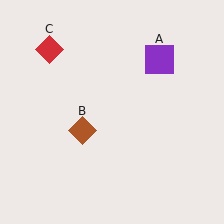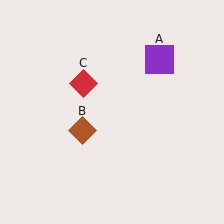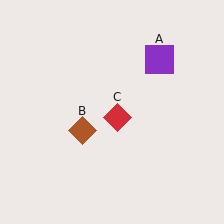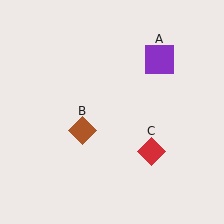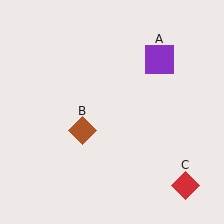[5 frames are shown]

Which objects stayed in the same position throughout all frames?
Purple square (object A) and brown diamond (object B) remained stationary.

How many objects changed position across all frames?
1 object changed position: red diamond (object C).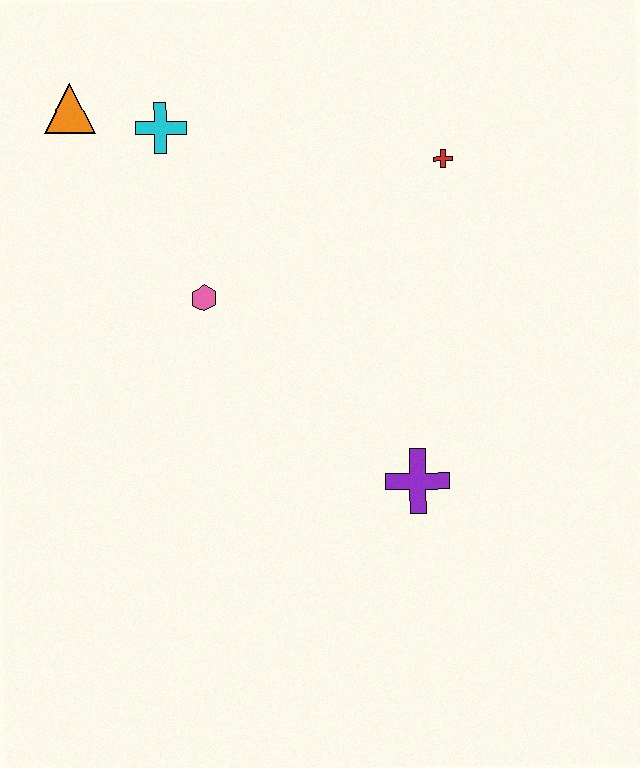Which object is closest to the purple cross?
The pink hexagon is closest to the purple cross.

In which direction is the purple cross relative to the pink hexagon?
The purple cross is to the right of the pink hexagon.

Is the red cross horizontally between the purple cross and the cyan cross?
No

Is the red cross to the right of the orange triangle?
Yes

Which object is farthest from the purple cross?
The orange triangle is farthest from the purple cross.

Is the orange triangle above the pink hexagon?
Yes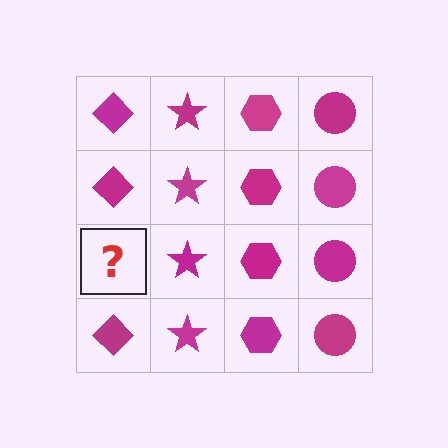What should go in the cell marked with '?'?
The missing cell should contain a magenta diamond.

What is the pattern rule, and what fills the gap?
The rule is that each column has a consistent shape. The gap should be filled with a magenta diamond.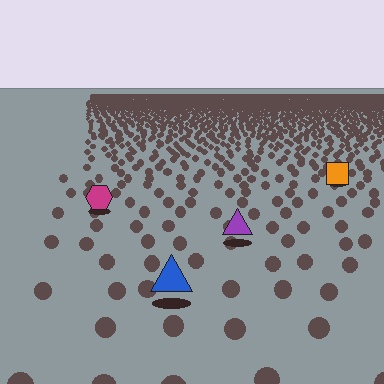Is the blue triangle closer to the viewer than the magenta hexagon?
Yes. The blue triangle is closer — you can tell from the texture gradient: the ground texture is coarser near it.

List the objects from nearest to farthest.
From nearest to farthest: the blue triangle, the purple triangle, the magenta hexagon, the orange square.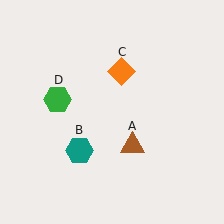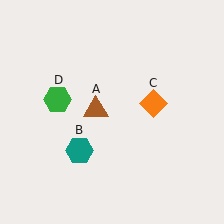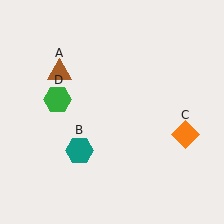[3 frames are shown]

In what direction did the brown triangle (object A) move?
The brown triangle (object A) moved up and to the left.